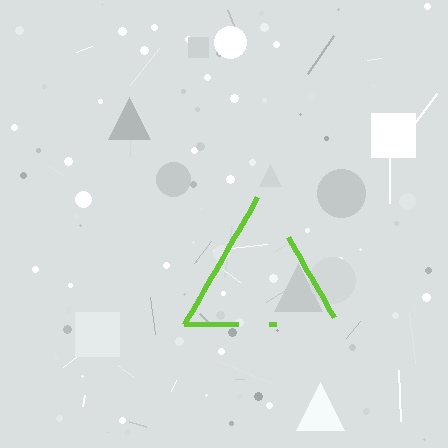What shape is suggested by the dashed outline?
The dashed outline suggests a triangle.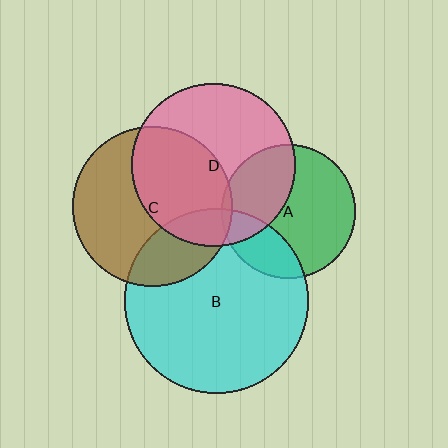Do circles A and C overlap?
Yes.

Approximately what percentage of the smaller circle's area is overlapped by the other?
Approximately 5%.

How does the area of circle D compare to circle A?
Approximately 1.5 times.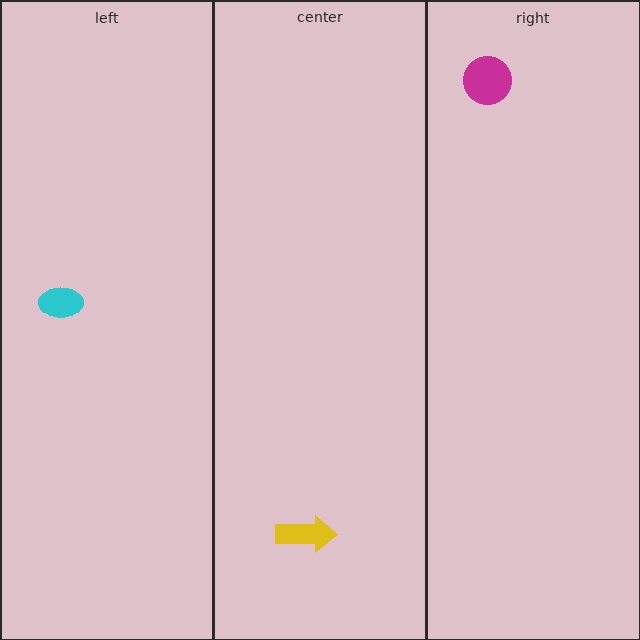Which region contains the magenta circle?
The right region.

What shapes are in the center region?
The yellow arrow.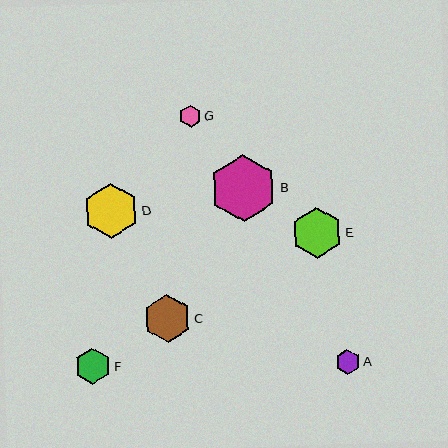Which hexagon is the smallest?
Hexagon G is the smallest with a size of approximately 22 pixels.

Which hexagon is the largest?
Hexagon B is the largest with a size of approximately 67 pixels.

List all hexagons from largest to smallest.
From largest to smallest: B, D, E, C, F, A, G.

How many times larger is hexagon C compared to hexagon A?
Hexagon C is approximately 2.0 times the size of hexagon A.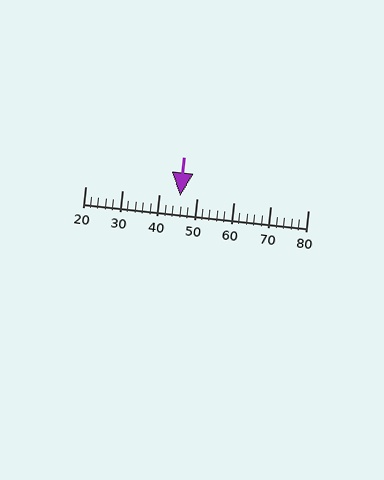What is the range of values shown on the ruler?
The ruler shows values from 20 to 80.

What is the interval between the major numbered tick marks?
The major tick marks are spaced 10 units apart.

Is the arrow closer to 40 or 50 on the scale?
The arrow is closer to 50.